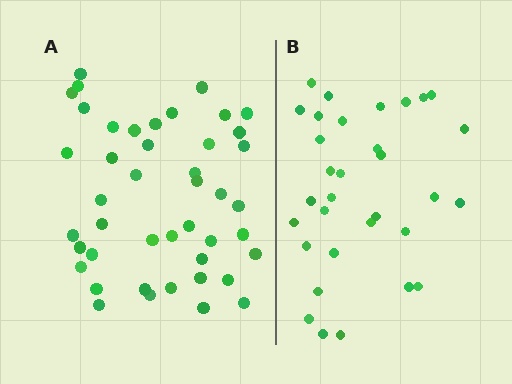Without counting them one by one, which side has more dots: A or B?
Region A (the left region) has more dots.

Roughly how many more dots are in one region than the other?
Region A has roughly 12 or so more dots than region B.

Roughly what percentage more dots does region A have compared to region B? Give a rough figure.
About 40% more.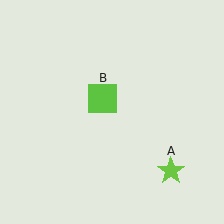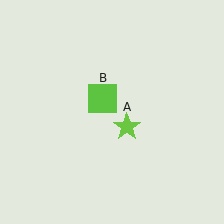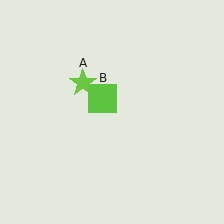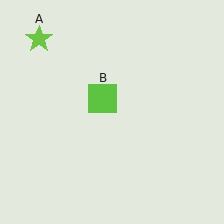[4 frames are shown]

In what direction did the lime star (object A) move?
The lime star (object A) moved up and to the left.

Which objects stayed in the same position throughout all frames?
Lime square (object B) remained stationary.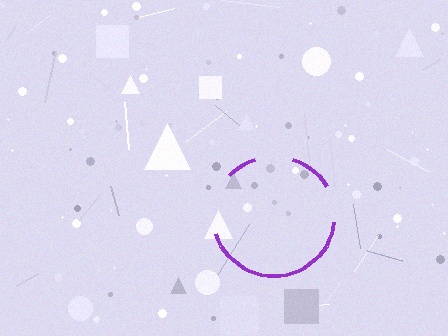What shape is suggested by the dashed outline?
The dashed outline suggests a circle.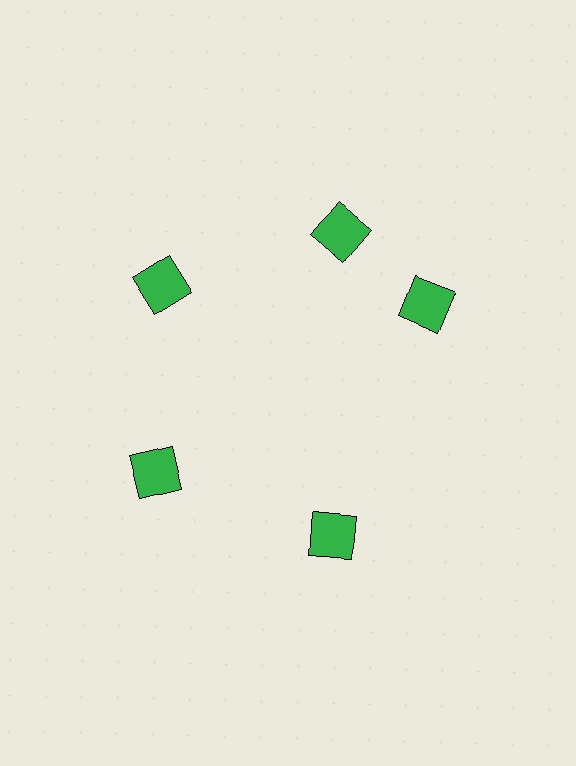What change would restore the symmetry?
The symmetry would be restored by rotating it back into even spacing with its neighbors so that all 5 squares sit at equal angles and equal distance from the center.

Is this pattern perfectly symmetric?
No. The 5 green squares are arranged in a ring, but one element near the 3 o'clock position is rotated out of alignment along the ring, breaking the 5-fold rotational symmetry.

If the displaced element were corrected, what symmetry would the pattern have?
It would have 5-fold rotational symmetry — the pattern would map onto itself every 72 degrees.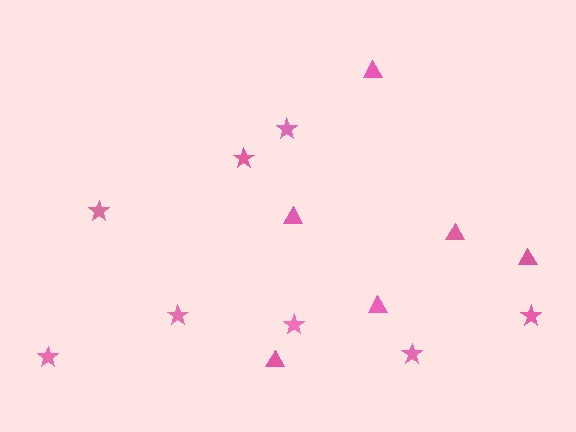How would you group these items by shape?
There are 2 groups: one group of triangles (6) and one group of stars (8).